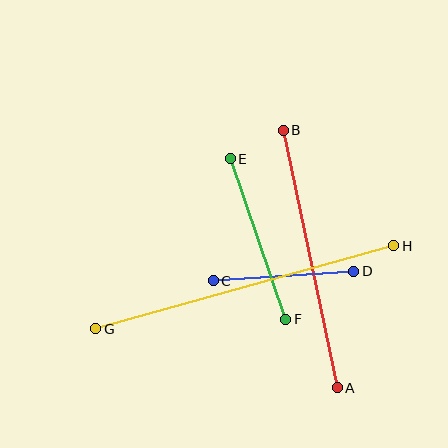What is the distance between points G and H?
The distance is approximately 310 pixels.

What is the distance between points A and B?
The distance is approximately 263 pixels.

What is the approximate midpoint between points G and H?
The midpoint is at approximately (245, 287) pixels.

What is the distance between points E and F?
The distance is approximately 170 pixels.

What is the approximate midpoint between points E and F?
The midpoint is at approximately (258, 239) pixels.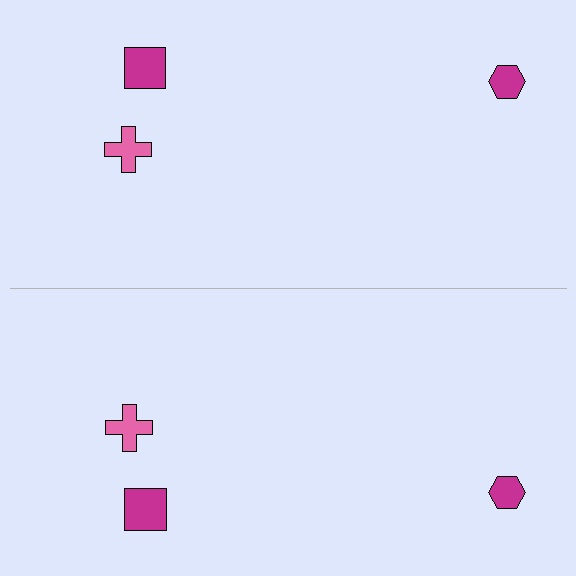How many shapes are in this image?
There are 6 shapes in this image.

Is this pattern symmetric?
Yes, this pattern has bilateral (reflection) symmetry.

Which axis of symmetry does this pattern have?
The pattern has a horizontal axis of symmetry running through the center of the image.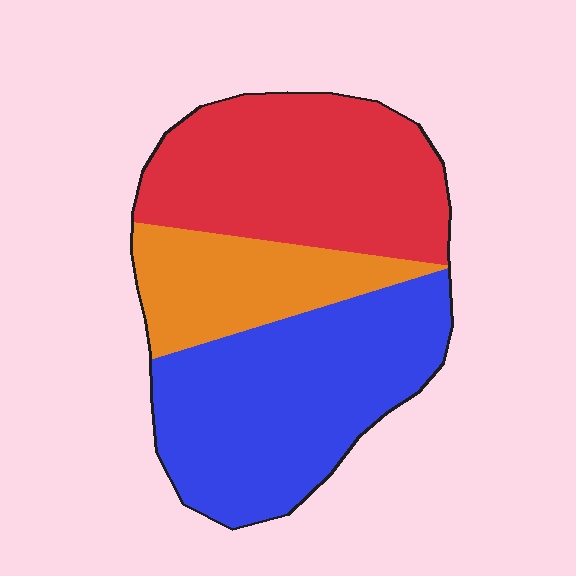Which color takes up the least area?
Orange, at roughly 20%.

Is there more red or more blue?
Blue.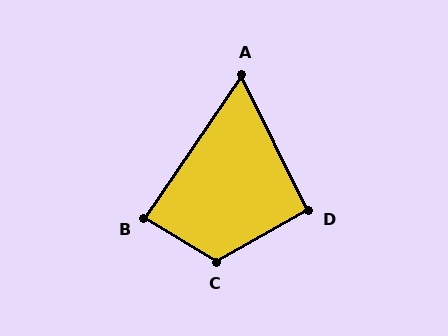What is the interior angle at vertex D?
Approximately 93 degrees (approximately right).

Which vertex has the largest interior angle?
C, at approximately 119 degrees.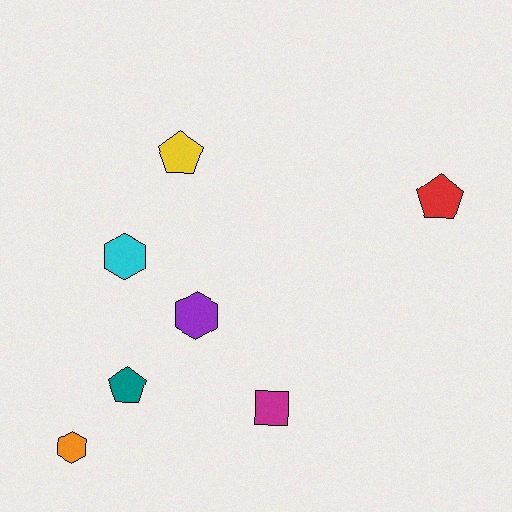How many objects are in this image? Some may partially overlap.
There are 7 objects.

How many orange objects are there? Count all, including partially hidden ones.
There is 1 orange object.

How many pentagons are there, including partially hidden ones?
There are 3 pentagons.